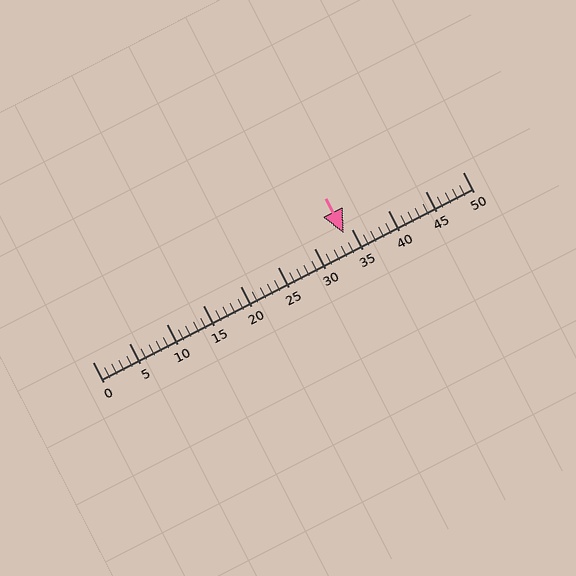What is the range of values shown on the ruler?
The ruler shows values from 0 to 50.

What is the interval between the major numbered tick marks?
The major tick marks are spaced 5 units apart.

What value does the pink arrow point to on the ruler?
The pink arrow points to approximately 34.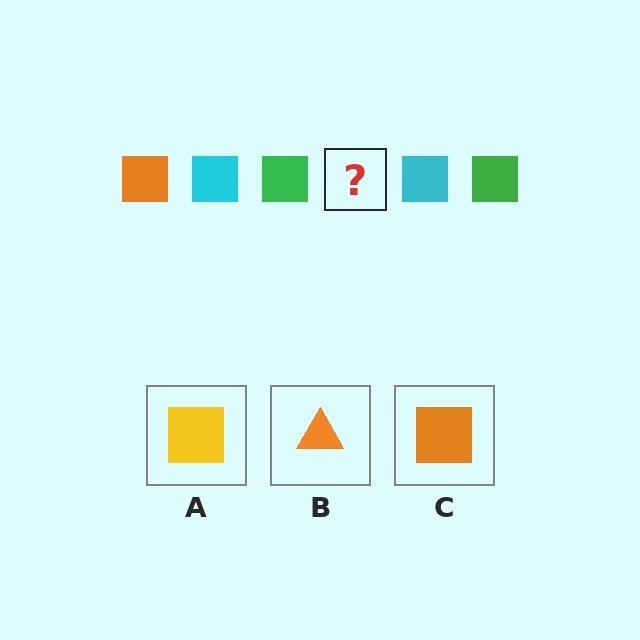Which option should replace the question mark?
Option C.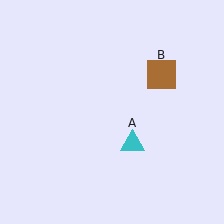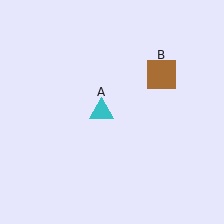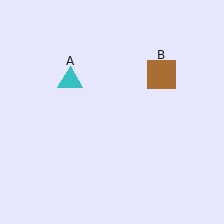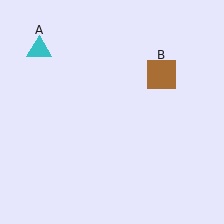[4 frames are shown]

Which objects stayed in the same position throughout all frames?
Brown square (object B) remained stationary.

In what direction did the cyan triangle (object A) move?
The cyan triangle (object A) moved up and to the left.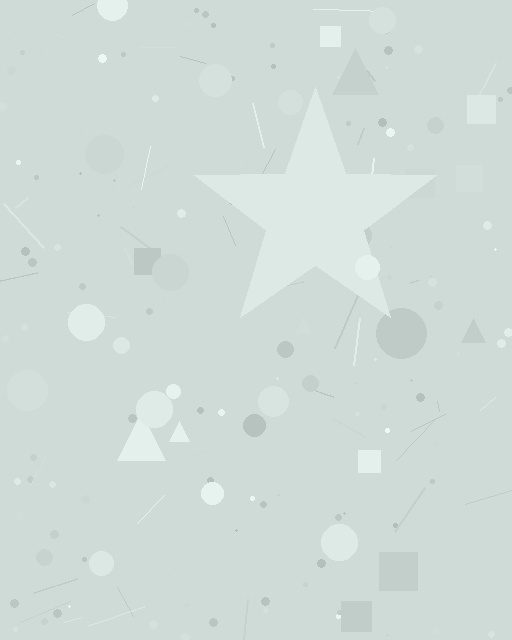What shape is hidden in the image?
A star is hidden in the image.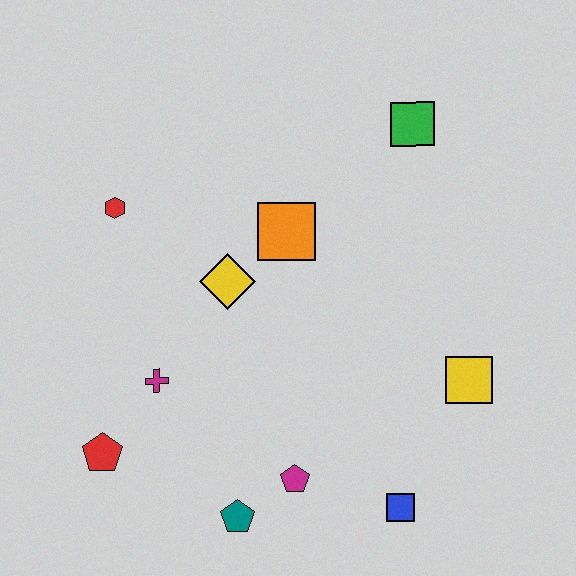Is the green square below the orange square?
No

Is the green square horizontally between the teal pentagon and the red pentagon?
No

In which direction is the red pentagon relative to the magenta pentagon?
The red pentagon is to the left of the magenta pentagon.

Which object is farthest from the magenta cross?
The green square is farthest from the magenta cross.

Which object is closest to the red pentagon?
The magenta cross is closest to the red pentagon.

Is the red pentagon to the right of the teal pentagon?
No